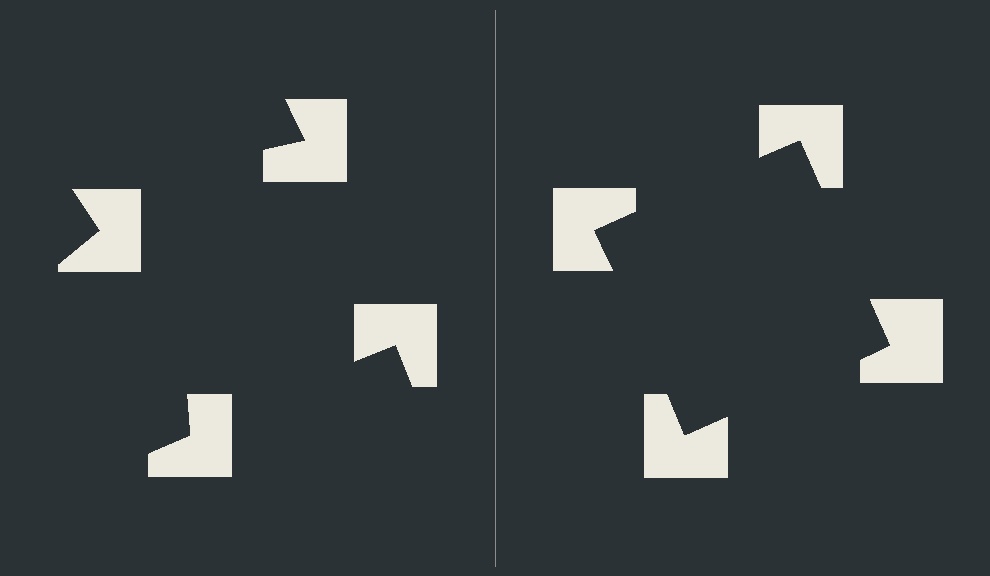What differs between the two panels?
The notched squares are positioned identically on both sides; only the wedge orientations differ. On the right they align to a square; on the left they are misaligned.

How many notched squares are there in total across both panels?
8 — 4 on each side.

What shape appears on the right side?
An illusory square.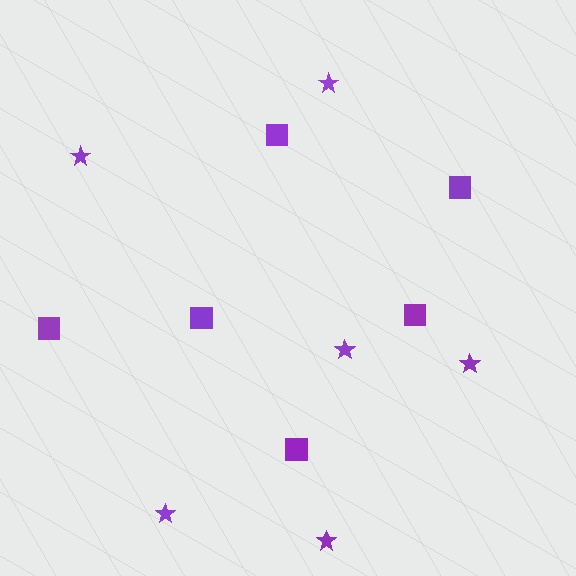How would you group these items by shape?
There are 2 groups: one group of squares (6) and one group of stars (6).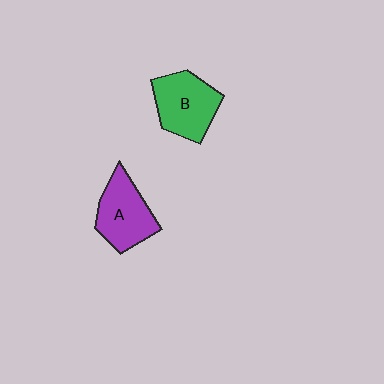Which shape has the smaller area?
Shape A (purple).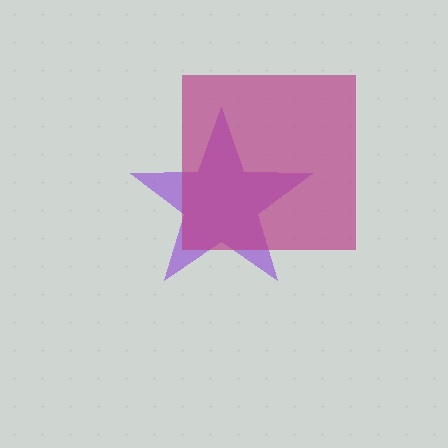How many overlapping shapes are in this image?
There are 2 overlapping shapes in the image.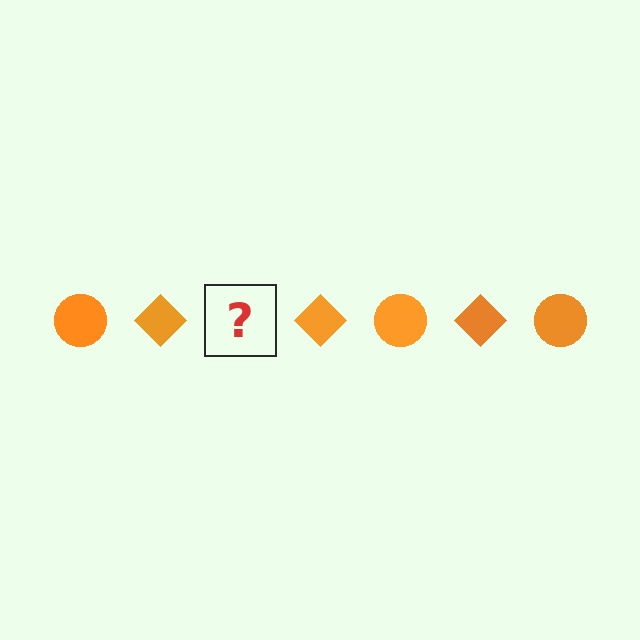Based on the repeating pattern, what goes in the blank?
The blank should be an orange circle.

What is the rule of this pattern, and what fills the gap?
The rule is that the pattern cycles through circle, diamond shapes in orange. The gap should be filled with an orange circle.